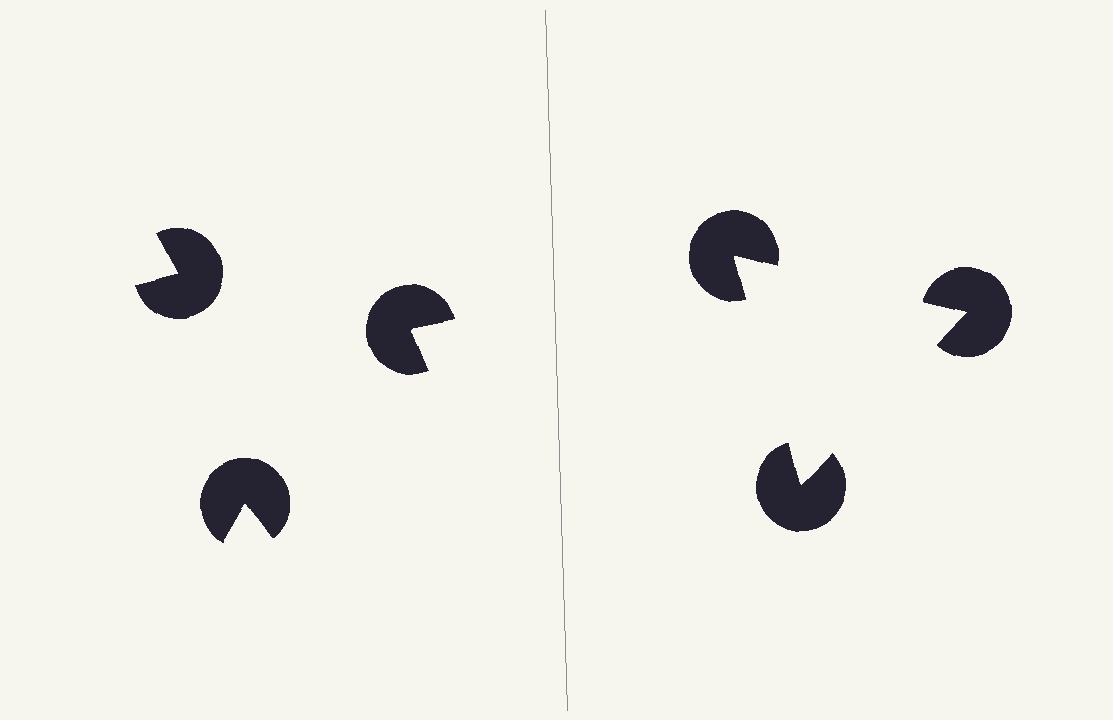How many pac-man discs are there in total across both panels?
6 — 3 on each side.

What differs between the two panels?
The pac-man discs are positioned identically on both sides; only the wedge orientations differ. On the right they align to a triangle; on the left they are misaligned.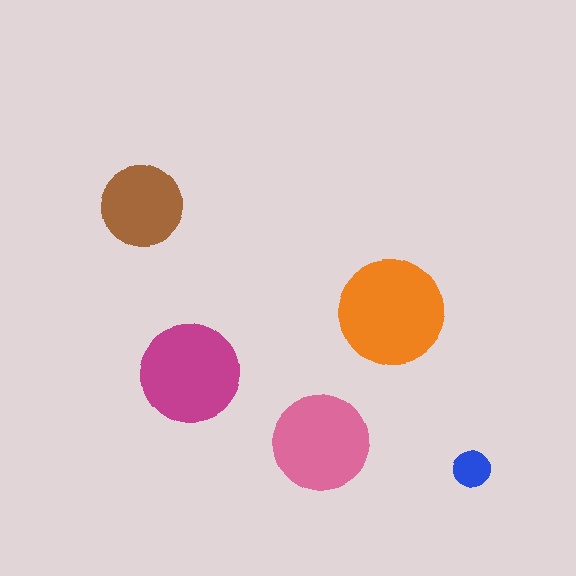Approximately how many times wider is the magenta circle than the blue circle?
About 2.5 times wider.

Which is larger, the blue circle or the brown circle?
The brown one.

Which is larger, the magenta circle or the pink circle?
The magenta one.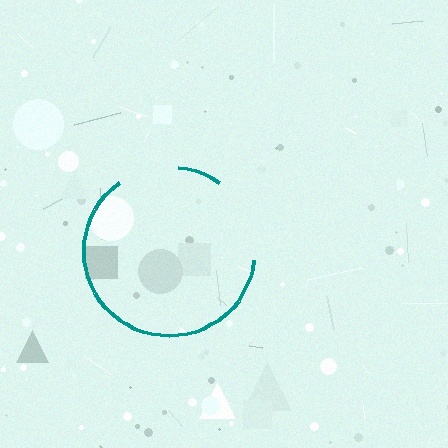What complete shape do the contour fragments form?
The contour fragments form a circle.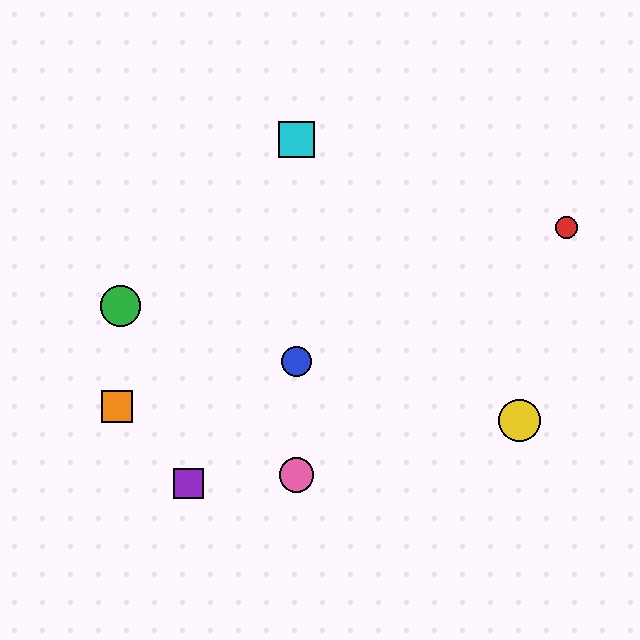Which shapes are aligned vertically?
The blue circle, the cyan square, the pink circle are aligned vertically.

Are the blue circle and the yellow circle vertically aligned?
No, the blue circle is at x≈296 and the yellow circle is at x≈519.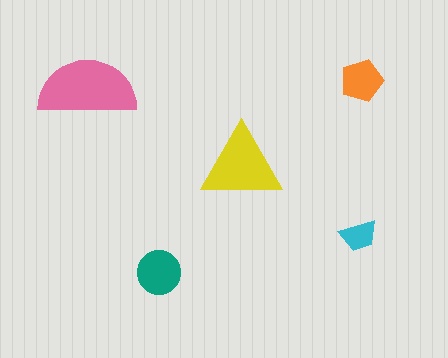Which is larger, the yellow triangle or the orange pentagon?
The yellow triangle.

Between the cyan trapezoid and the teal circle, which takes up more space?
The teal circle.